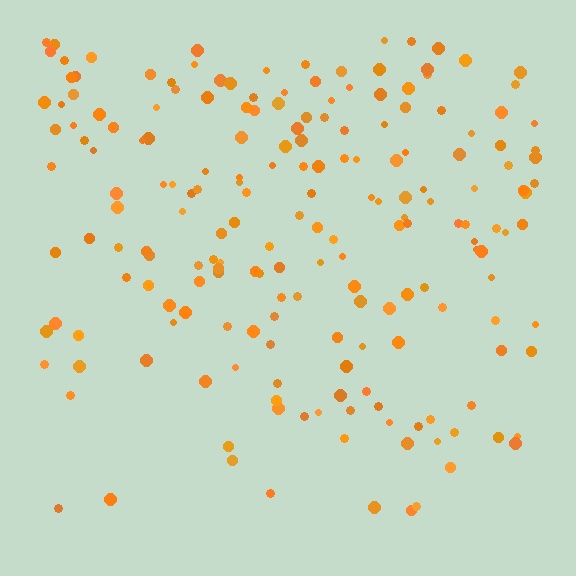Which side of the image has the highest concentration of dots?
The top.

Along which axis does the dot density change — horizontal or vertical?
Vertical.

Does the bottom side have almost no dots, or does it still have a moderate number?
Still a moderate number, just noticeably fewer than the top.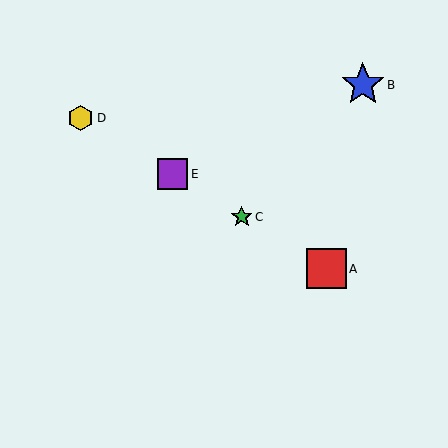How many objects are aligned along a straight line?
4 objects (A, C, D, E) are aligned along a straight line.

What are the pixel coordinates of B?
Object B is at (363, 85).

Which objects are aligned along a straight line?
Objects A, C, D, E are aligned along a straight line.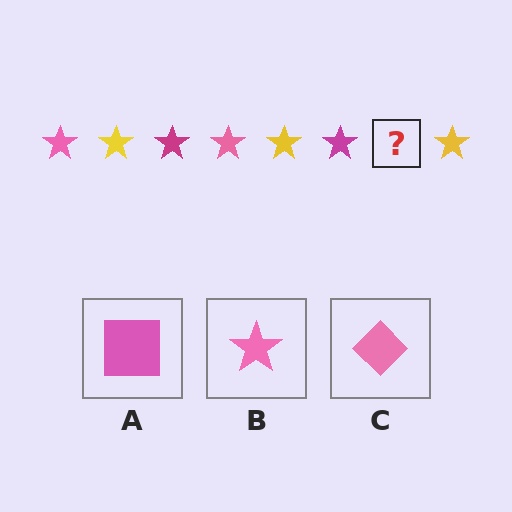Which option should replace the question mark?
Option B.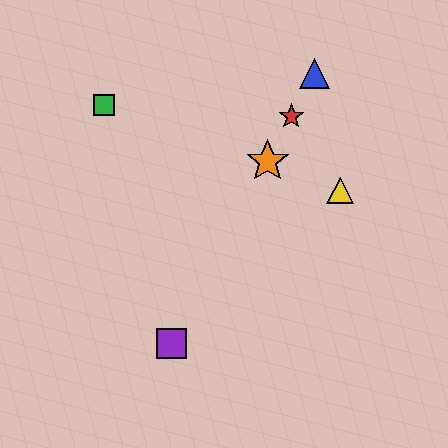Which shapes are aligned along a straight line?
The red star, the blue triangle, the purple square, the orange star are aligned along a straight line.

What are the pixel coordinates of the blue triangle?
The blue triangle is at (314, 74).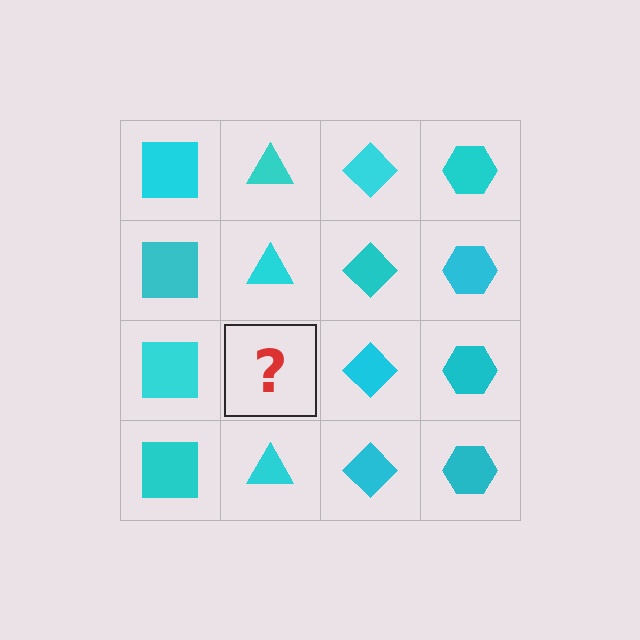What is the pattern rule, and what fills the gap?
The rule is that each column has a consistent shape. The gap should be filled with a cyan triangle.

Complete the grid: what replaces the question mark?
The question mark should be replaced with a cyan triangle.